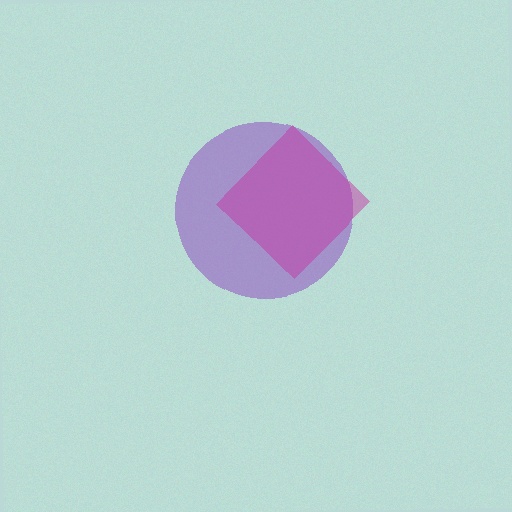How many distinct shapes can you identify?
There are 2 distinct shapes: a purple circle, a magenta diamond.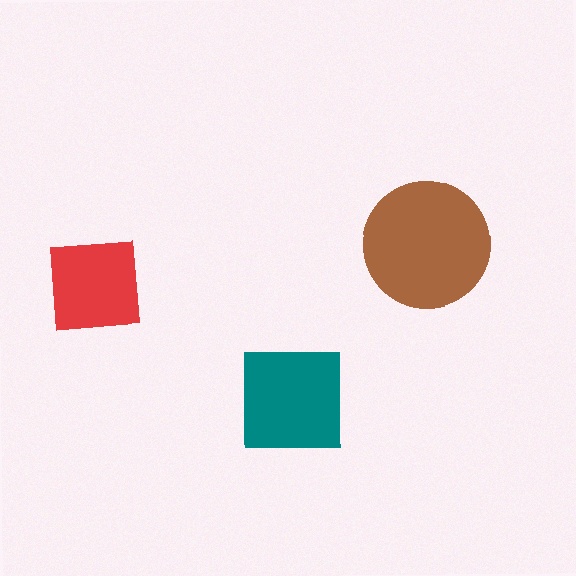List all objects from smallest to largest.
The red square, the teal square, the brown circle.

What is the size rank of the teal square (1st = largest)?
2nd.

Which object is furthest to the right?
The brown circle is rightmost.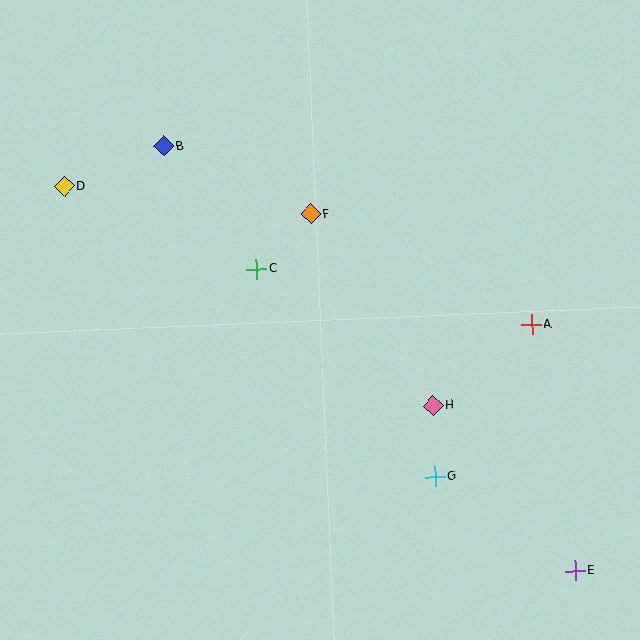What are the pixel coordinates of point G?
Point G is at (435, 476).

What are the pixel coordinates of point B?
Point B is at (164, 146).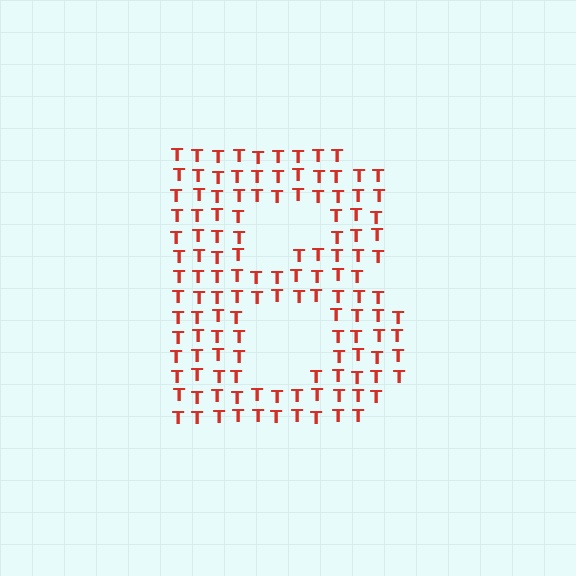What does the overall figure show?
The overall figure shows the letter B.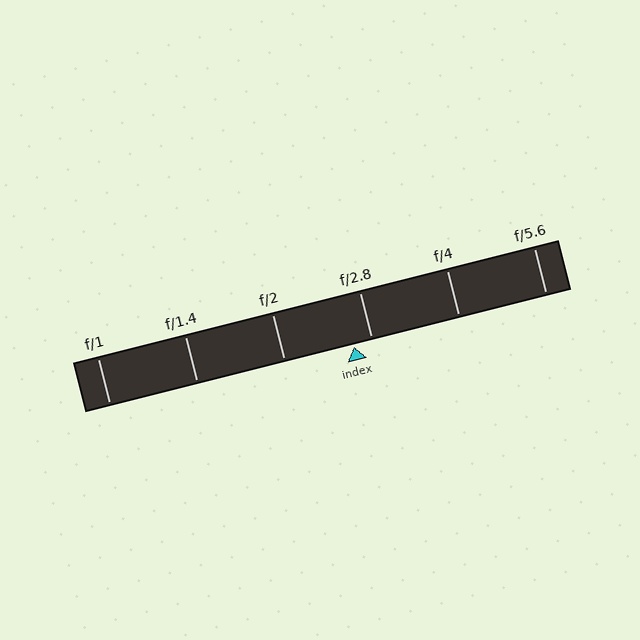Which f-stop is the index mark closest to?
The index mark is closest to f/2.8.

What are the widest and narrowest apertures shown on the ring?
The widest aperture shown is f/1 and the narrowest is f/5.6.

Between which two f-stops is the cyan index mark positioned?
The index mark is between f/2 and f/2.8.